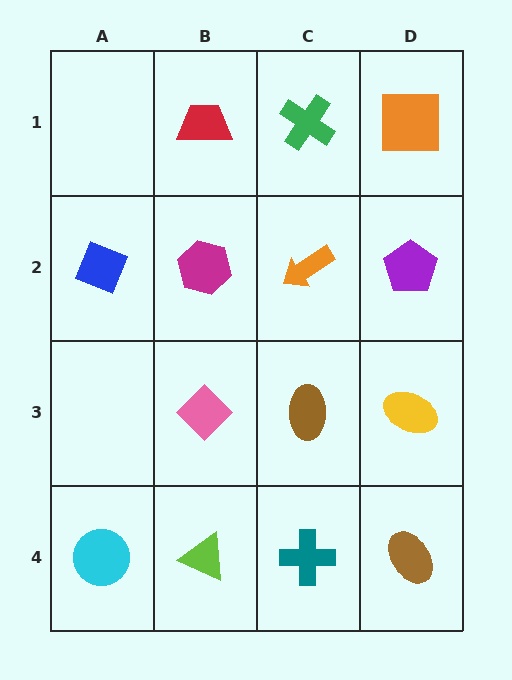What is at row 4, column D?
A brown ellipse.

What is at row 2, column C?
An orange arrow.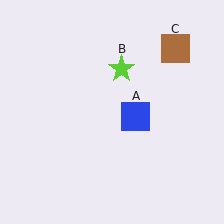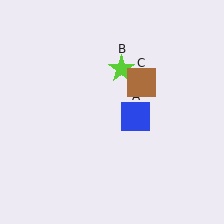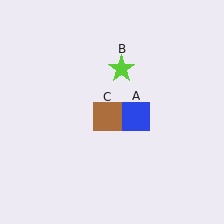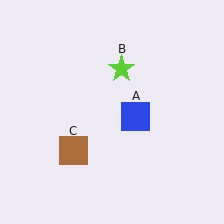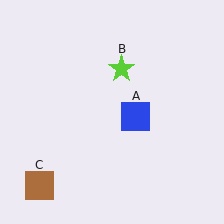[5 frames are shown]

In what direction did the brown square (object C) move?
The brown square (object C) moved down and to the left.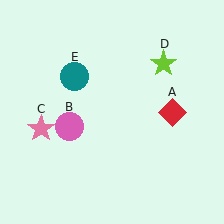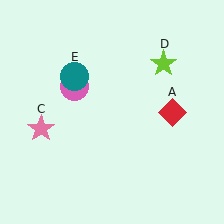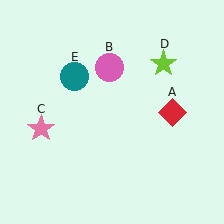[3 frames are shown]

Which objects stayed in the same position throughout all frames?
Red diamond (object A) and pink star (object C) and lime star (object D) and teal circle (object E) remained stationary.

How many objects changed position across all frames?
1 object changed position: pink circle (object B).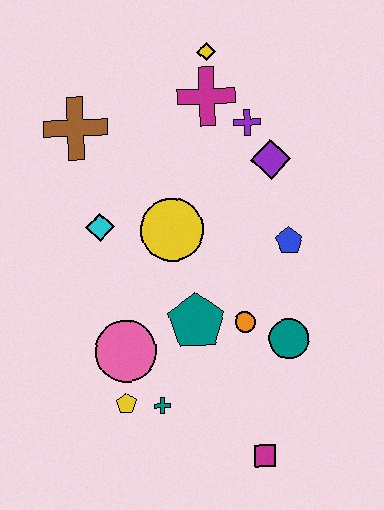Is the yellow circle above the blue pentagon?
Yes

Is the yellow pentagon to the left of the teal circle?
Yes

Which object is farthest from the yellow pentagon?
The yellow diamond is farthest from the yellow pentagon.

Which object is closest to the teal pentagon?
The orange circle is closest to the teal pentagon.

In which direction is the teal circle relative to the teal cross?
The teal circle is to the right of the teal cross.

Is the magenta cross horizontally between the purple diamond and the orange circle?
No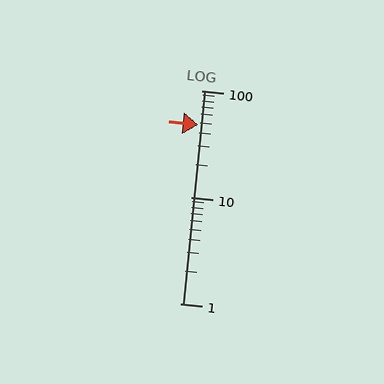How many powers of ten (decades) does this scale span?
The scale spans 2 decades, from 1 to 100.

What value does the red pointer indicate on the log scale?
The pointer indicates approximately 48.